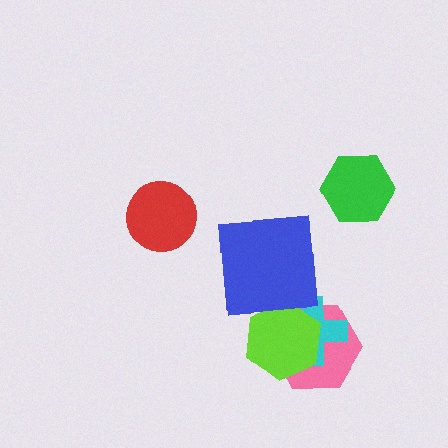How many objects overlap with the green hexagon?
0 objects overlap with the green hexagon.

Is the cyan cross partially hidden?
Yes, it is partially covered by another shape.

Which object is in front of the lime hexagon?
The blue square is in front of the lime hexagon.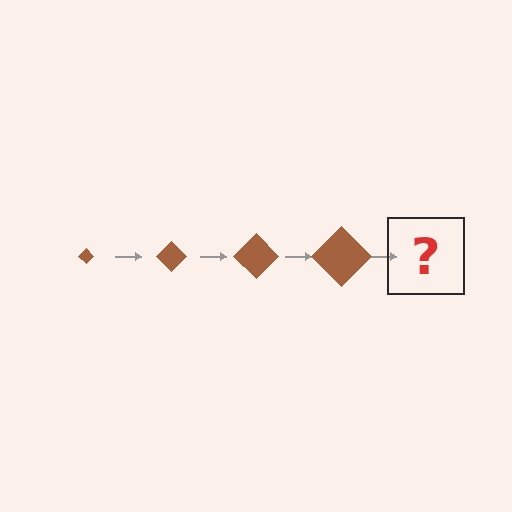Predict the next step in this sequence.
The next step is a brown diamond, larger than the previous one.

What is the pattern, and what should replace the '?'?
The pattern is that the diamond gets progressively larger each step. The '?' should be a brown diamond, larger than the previous one.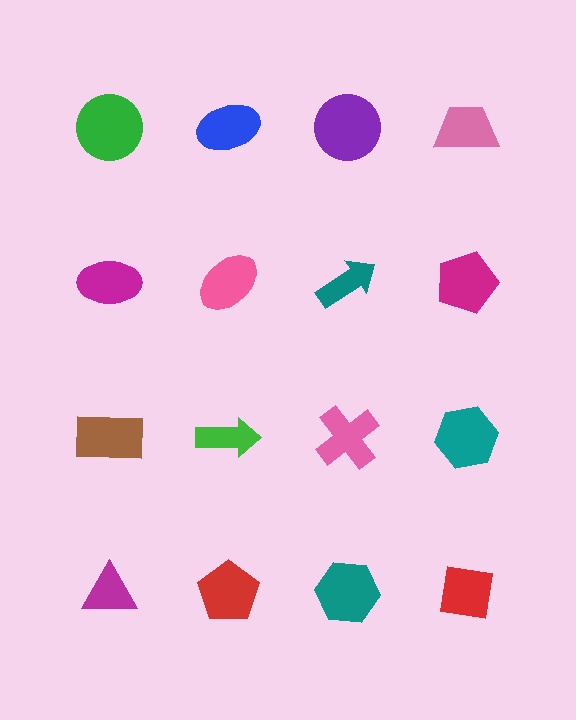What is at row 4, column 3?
A teal hexagon.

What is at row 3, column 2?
A green arrow.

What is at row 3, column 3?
A pink cross.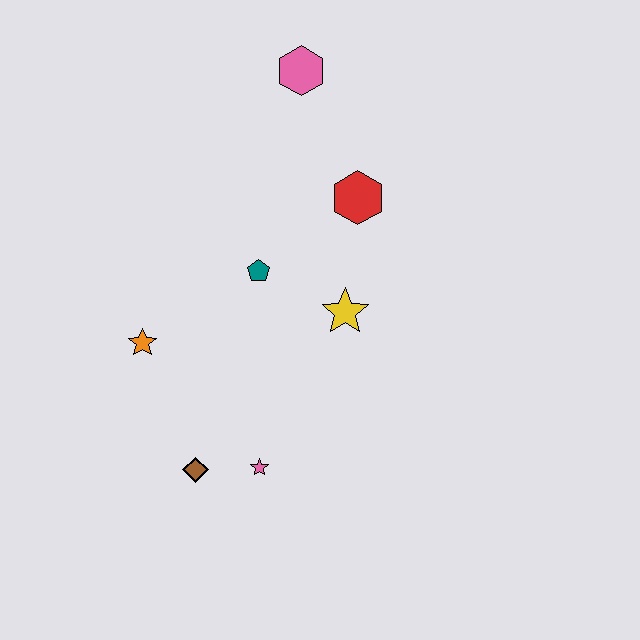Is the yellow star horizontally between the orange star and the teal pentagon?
No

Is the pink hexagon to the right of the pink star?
Yes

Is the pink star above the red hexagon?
No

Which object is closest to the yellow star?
The teal pentagon is closest to the yellow star.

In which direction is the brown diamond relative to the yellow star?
The brown diamond is below the yellow star.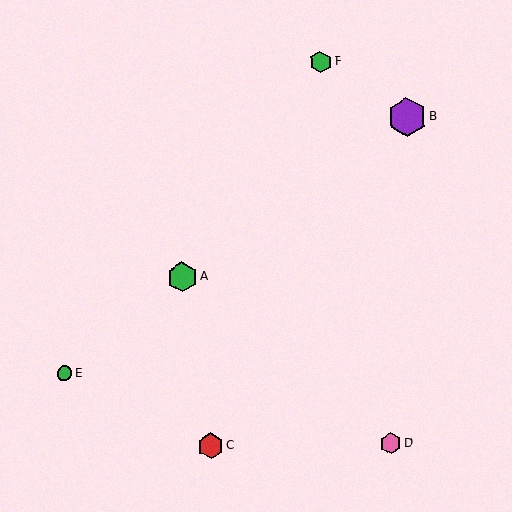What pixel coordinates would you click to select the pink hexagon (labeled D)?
Click at (391, 443) to select the pink hexagon D.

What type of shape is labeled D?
Shape D is a pink hexagon.